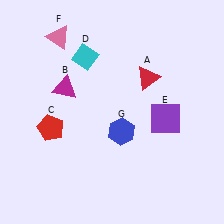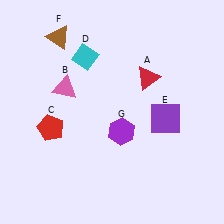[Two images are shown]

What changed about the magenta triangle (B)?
In Image 1, B is magenta. In Image 2, it changed to pink.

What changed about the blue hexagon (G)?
In Image 1, G is blue. In Image 2, it changed to purple.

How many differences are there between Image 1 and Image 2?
There are 3 differences between the two images.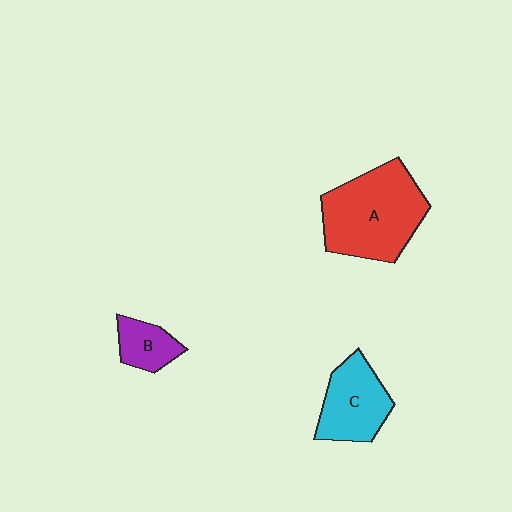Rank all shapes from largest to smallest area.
From largest to smallest: A (red), C (cyan), B (purple).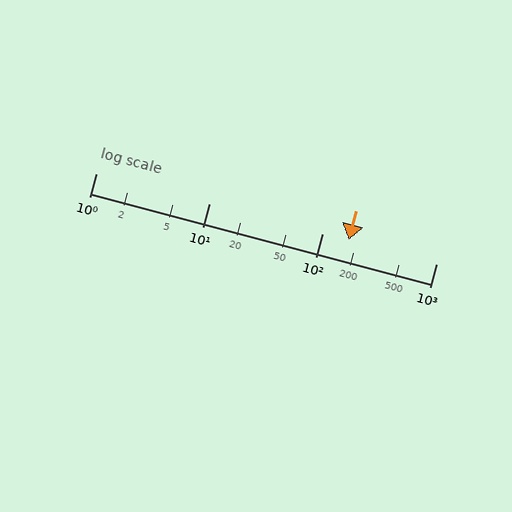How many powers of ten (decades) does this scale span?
The scale spans 3 decades, from 1 to 1000.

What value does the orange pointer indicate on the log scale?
The pointer indicates approximately 170.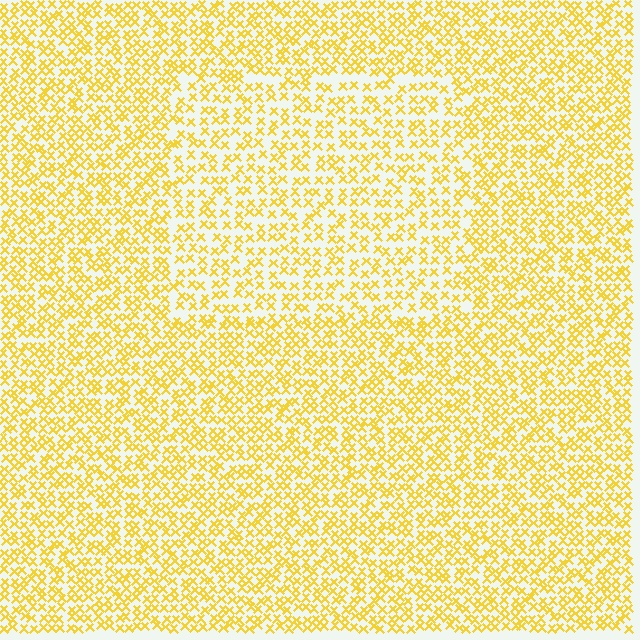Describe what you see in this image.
The image contains small yellow elements arranged at two different densities. A rectangle-shaped region is visible where the elements are less densely packed than the surrounding area.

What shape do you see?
I see a rectangle.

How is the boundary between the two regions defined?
The boundary is defined by a change in element density (approximately 1.5x ratio). All elements are the same color, size, and shape.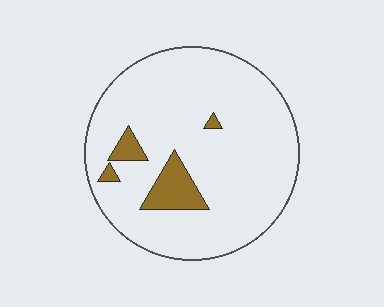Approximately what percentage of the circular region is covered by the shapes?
Approximately 10%.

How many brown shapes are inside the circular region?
4.